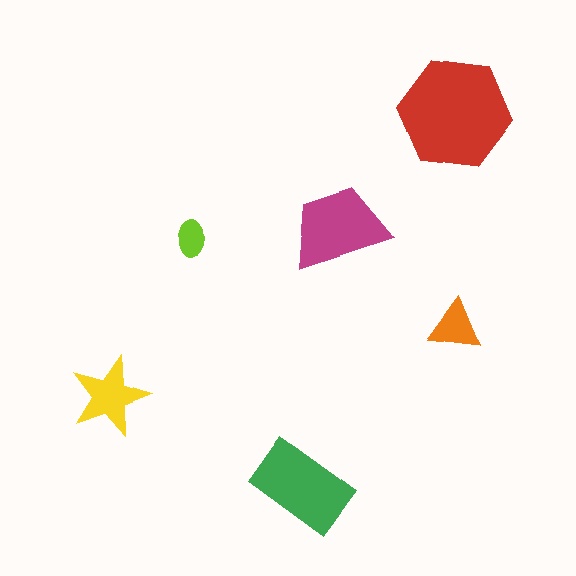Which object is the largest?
The red hexagon.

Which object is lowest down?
The green rectangle is bottommost.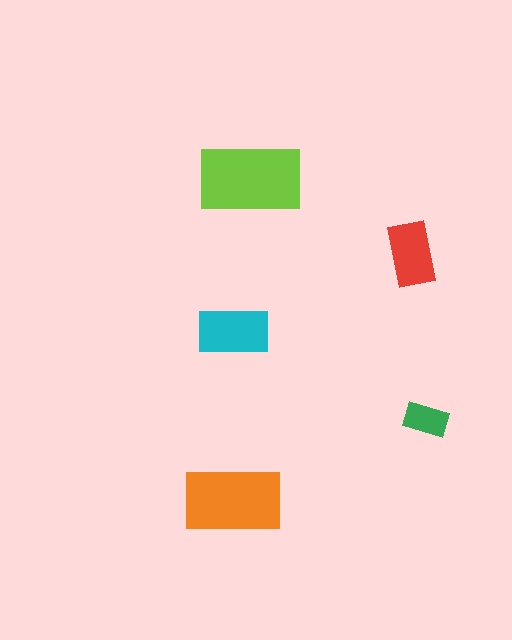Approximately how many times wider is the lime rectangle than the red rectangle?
About 1.5 times wider.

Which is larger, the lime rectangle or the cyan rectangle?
The lime one.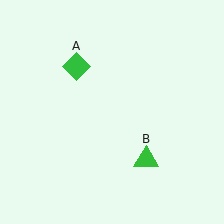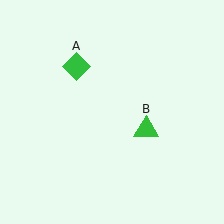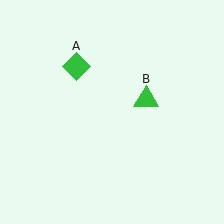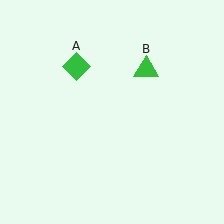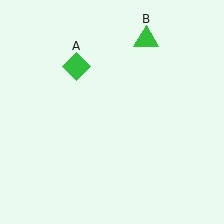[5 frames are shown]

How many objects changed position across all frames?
1 object changed position: green triangle (object B).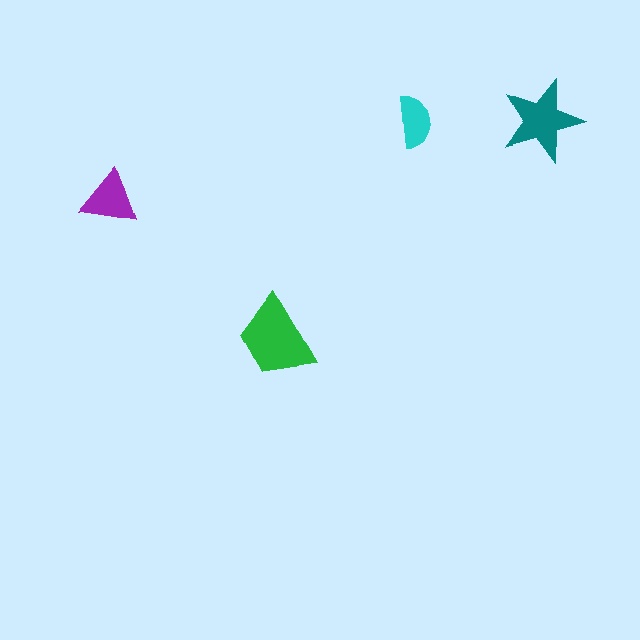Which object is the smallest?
The cyan semicircle.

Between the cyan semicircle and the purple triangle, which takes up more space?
The purple triangle.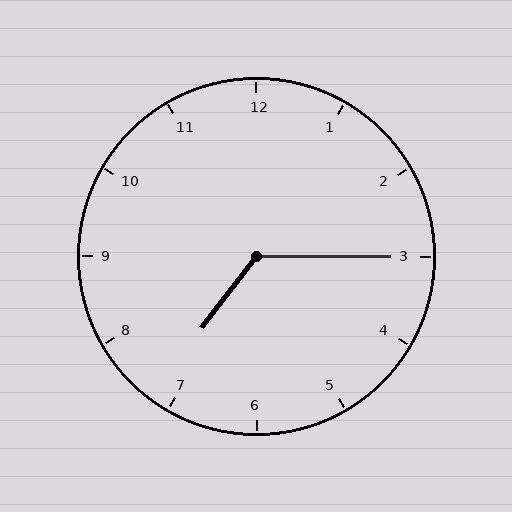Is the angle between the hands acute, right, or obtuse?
It is obtuse.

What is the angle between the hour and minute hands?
Approximately 128 degrees.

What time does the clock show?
7:15.